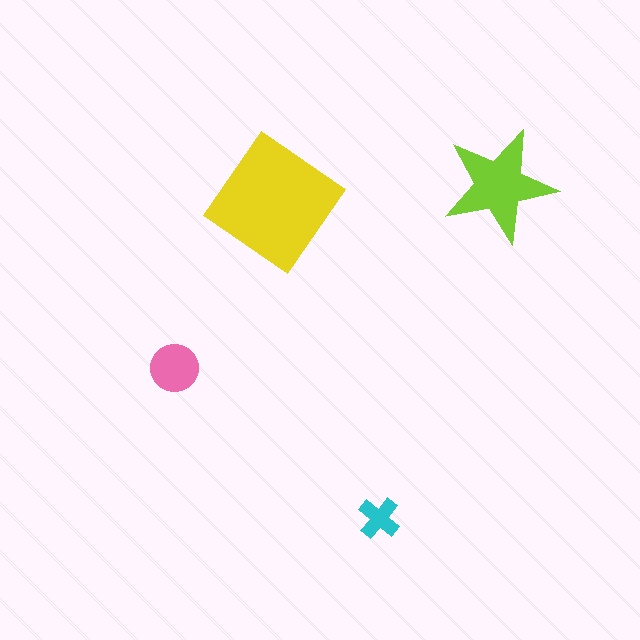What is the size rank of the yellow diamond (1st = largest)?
1st.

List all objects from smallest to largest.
The cyan cross, the pink circle, the lime star, the yellow diamond.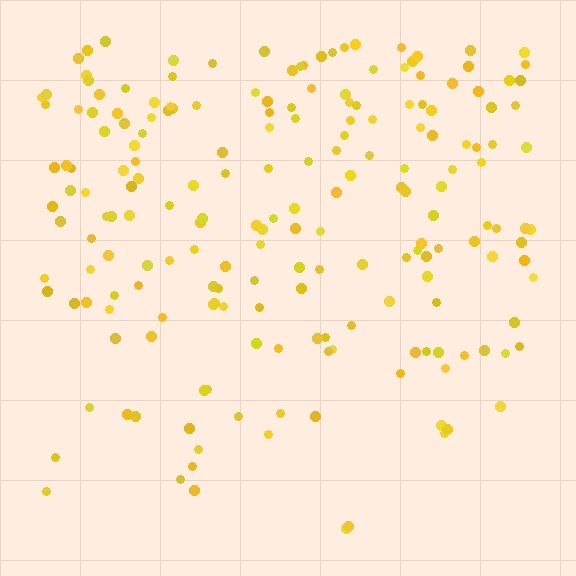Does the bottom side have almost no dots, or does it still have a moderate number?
Still a moderate number, just noticeably fewer than the top.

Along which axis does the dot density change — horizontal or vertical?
Vertical.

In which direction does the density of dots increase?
From bottom to top, with the top side densest.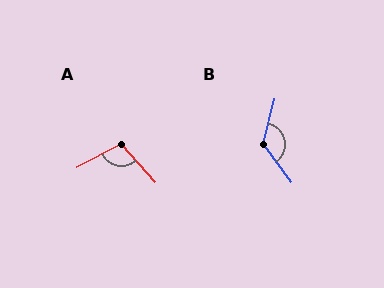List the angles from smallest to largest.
A (104°), B (129°).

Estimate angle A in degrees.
Approximately 104 degrees.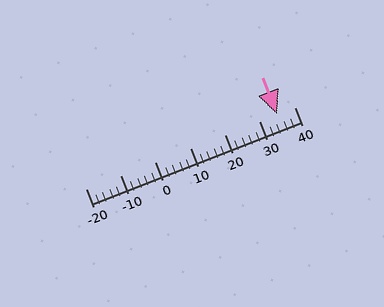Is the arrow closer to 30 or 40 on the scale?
The arrow is closer to 40.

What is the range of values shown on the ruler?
The ruler shows values from -20 to 40.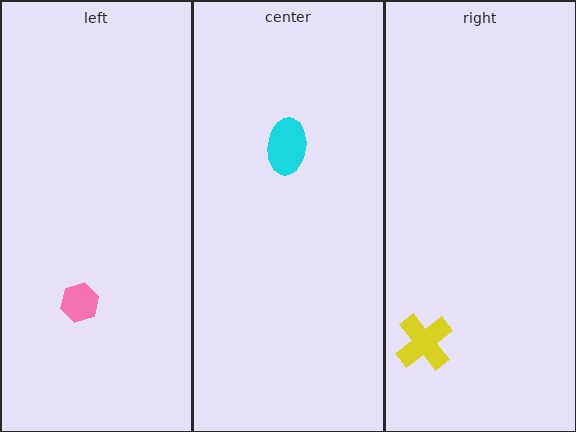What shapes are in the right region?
The yellow cross.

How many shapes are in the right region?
1.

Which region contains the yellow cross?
The right region.